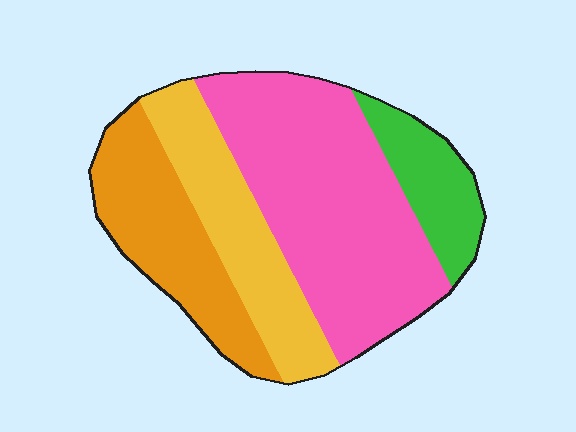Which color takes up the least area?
Green, at roughly 10%.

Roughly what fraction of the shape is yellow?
Yellow covers about 20% of the shape.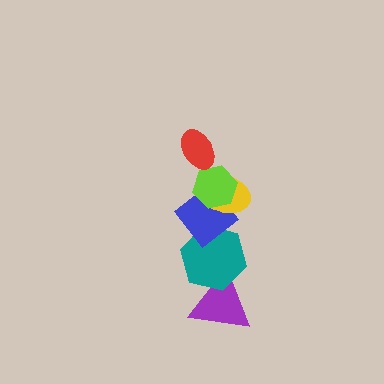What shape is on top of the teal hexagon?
The blue diamond is on top of the teal hexagon.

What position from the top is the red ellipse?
The red ellipse is 1st from the top.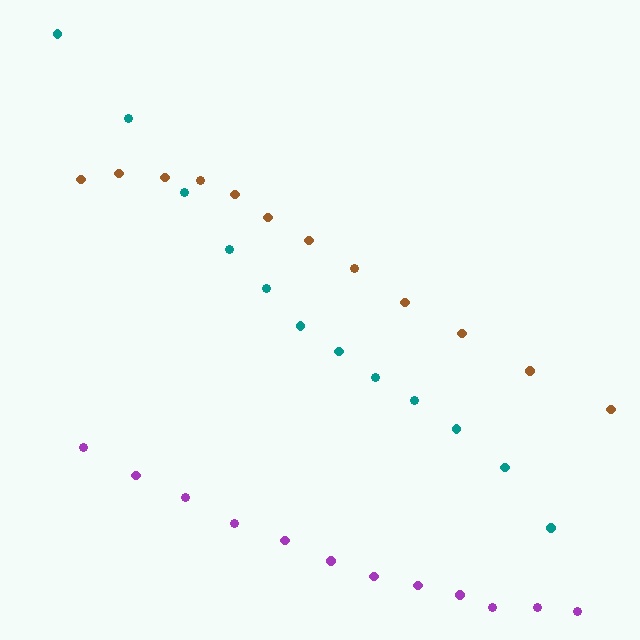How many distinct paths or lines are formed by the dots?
There are 3 distinct paths.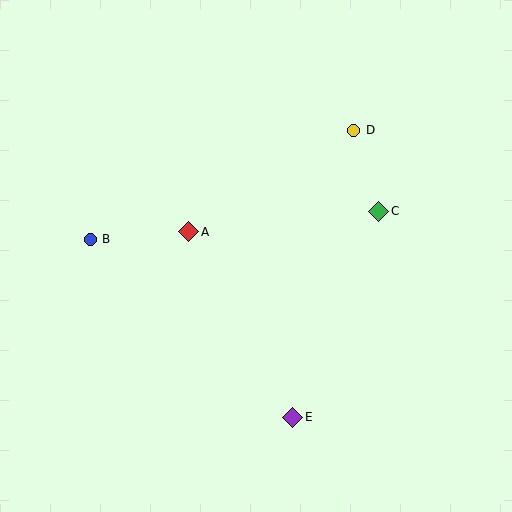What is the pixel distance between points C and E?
The distance between C and E is 223 pixels.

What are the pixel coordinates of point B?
Point B is at (90, 239).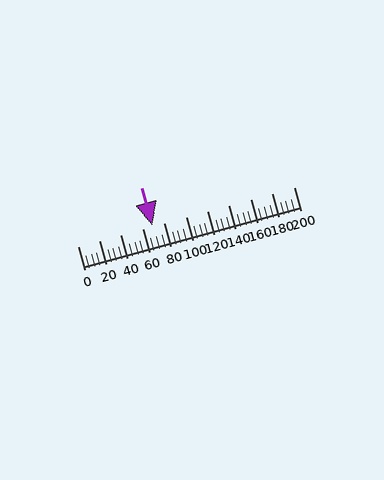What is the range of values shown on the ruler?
The ruler shows values from 0 to 200.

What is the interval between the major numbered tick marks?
The major tick marks are spaced 20 units apart.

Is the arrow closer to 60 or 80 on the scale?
The arrow is closer to 60.